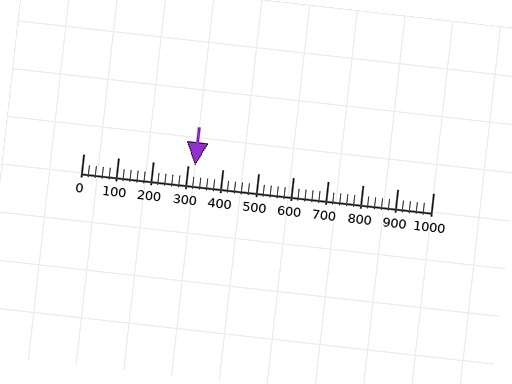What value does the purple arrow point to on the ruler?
The purple arrow points to approximately 320.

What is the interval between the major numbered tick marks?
The major tick marks are spaced 100 units apart.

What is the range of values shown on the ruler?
The ruler shows values from 0 to 1000.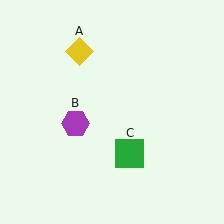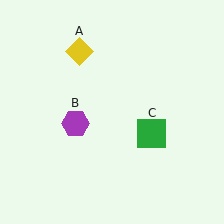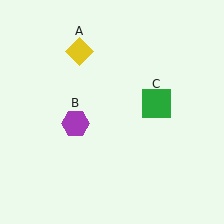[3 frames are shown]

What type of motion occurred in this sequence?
The green square (object C) rotated counterclockwise around the center of the scene.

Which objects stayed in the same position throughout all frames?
Yellow diamond (object A) and purple hexagon (object B) remained stationary.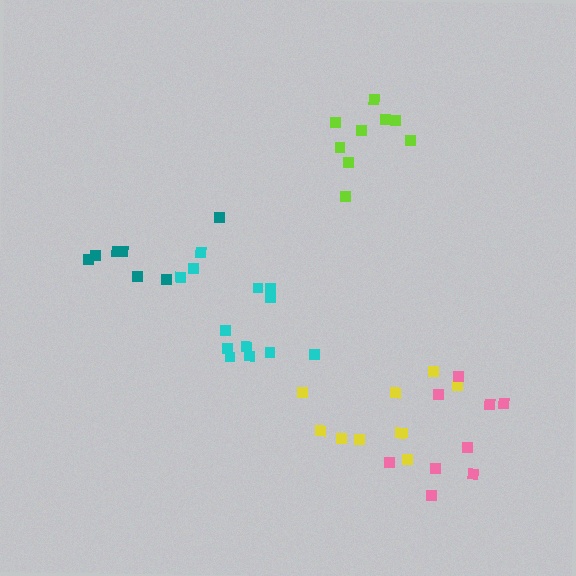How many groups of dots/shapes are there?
There are 5 groups.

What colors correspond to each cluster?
The clusters are colored: cyan, yellow, teal, lime, pink.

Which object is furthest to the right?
The pink cluster is rightmost.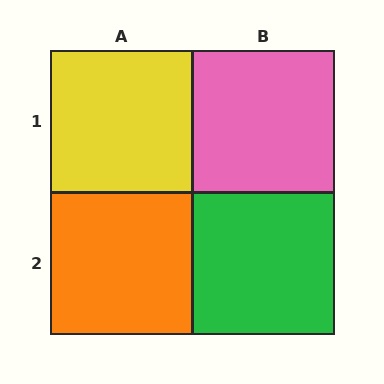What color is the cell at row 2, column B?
Green.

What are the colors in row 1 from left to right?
Yellow, pink.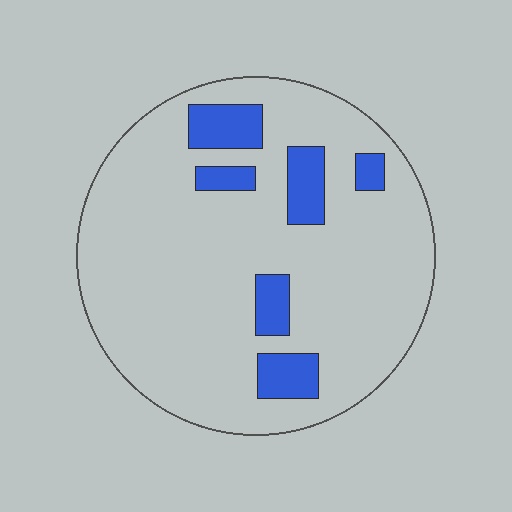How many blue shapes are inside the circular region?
6.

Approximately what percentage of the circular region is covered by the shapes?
Approximately 15%.